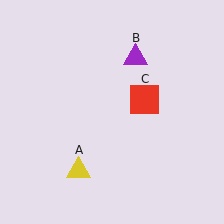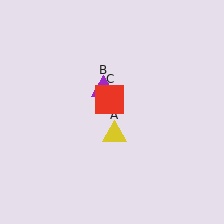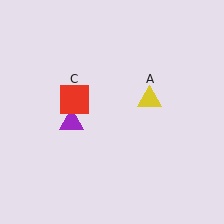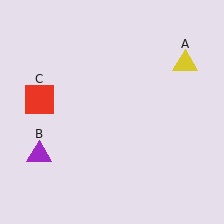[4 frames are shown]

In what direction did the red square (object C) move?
The red square (object C) moved left.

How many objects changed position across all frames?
3 objects changed position: yellow triangle (object A), purple triangle (object B), red square (object C).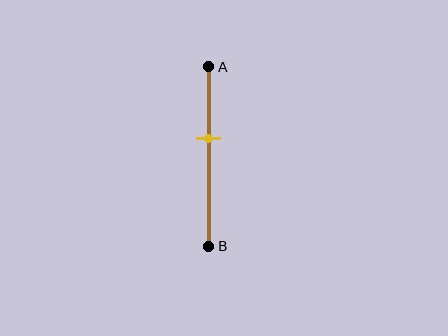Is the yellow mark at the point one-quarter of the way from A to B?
No, the mark is at about 40% from A, not at the 25% one-quarter point.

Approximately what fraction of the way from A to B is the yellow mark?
The yellow mark is approximately 40% of the way from A to B.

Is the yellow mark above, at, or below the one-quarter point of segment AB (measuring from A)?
The yellow mark is below the one-quarter point of segment AB.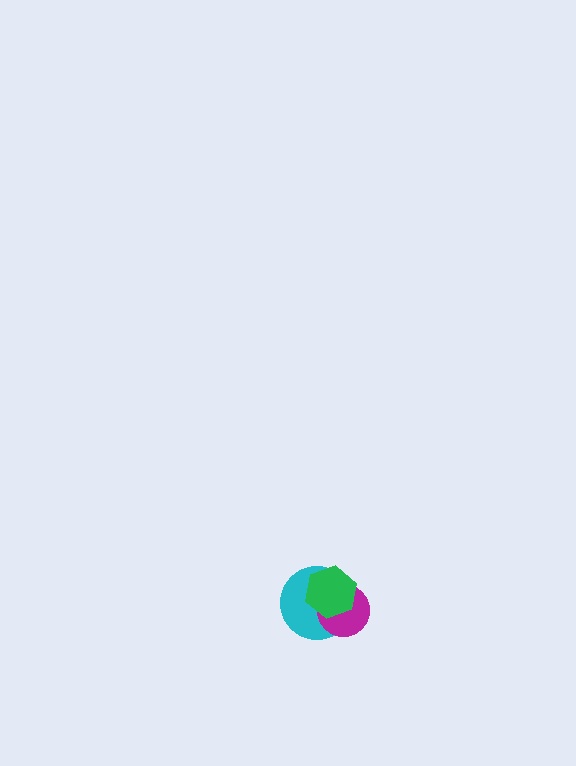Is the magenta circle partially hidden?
Yes, it is partially covered by another shape.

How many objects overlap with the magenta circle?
2 objects overlap with the magenta circle.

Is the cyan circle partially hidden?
Yes, it is partially covered by another shape.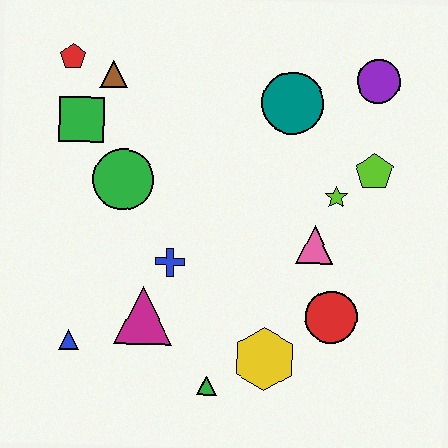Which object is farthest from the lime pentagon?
The blue triangle is farthest from the lime pentagon.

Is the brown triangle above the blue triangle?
Yes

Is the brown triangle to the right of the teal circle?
No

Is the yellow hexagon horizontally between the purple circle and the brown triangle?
Yes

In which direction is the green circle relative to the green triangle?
The green circle is above the green triangle.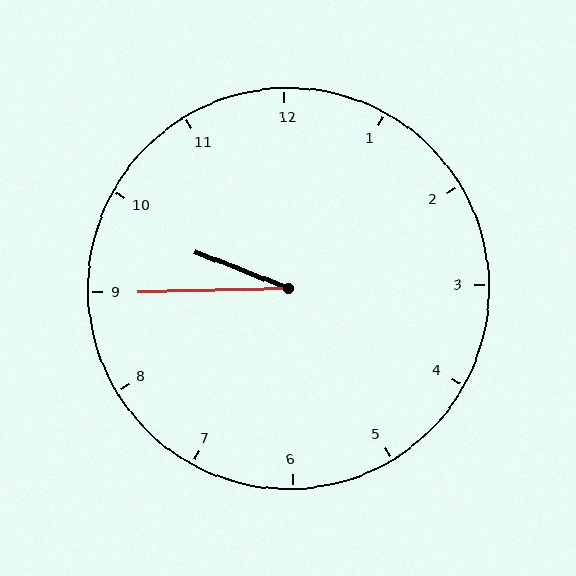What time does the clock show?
9:45.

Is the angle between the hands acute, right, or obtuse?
It is acute.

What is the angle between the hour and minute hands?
Approximately 22 degrees.